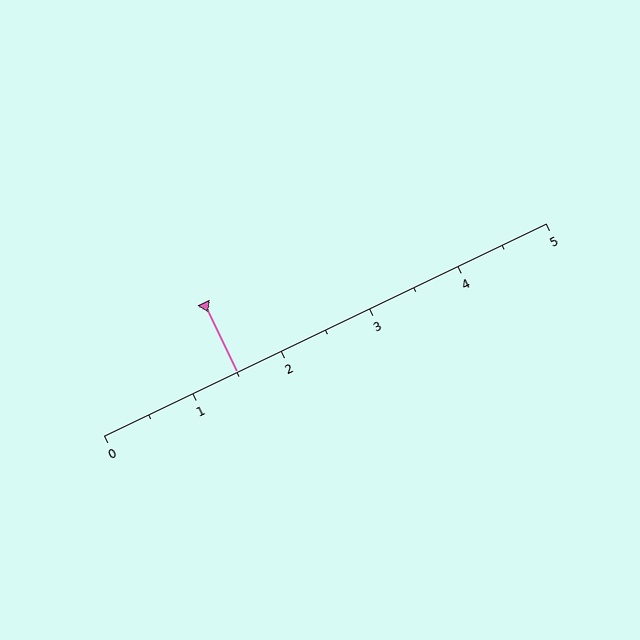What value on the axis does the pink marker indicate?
The marker indicates approximately 1.5.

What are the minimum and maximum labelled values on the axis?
The axis runs from 0 to 5.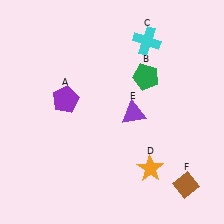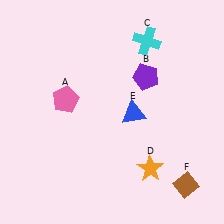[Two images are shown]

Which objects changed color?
A changed from purple to pink. B changed from green to purple. E changed from purple to blue.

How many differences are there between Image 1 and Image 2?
There are 3 differences between the two images.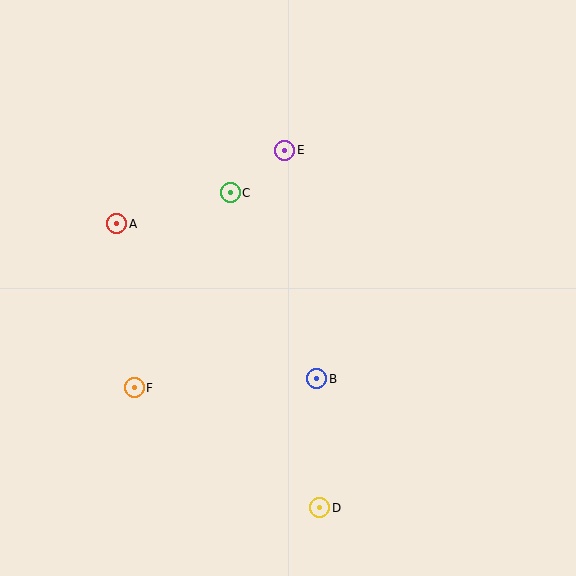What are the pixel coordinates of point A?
Point A is at (117, 224).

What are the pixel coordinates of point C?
Point C is at (230, 193).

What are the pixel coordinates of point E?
Point E is at (285, 150).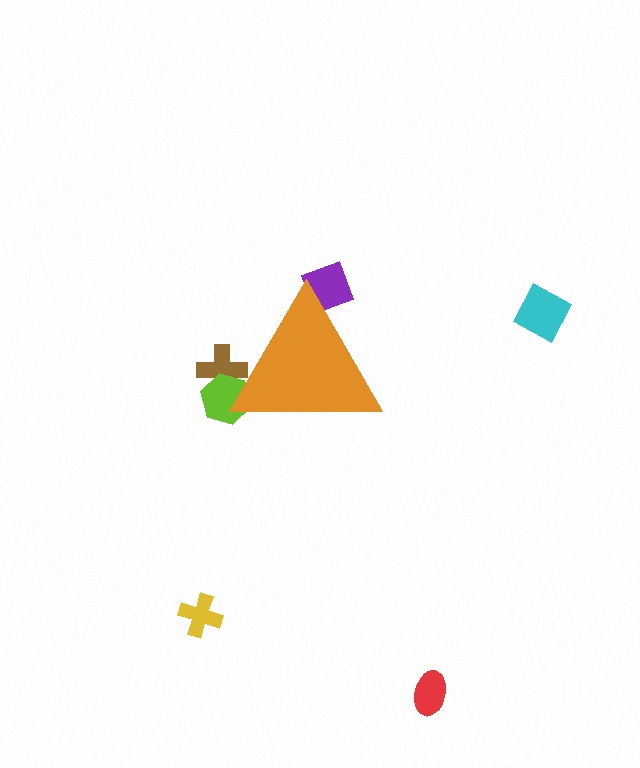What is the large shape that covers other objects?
An orange triangle.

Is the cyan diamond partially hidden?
No, the cyan diamond is fully visible.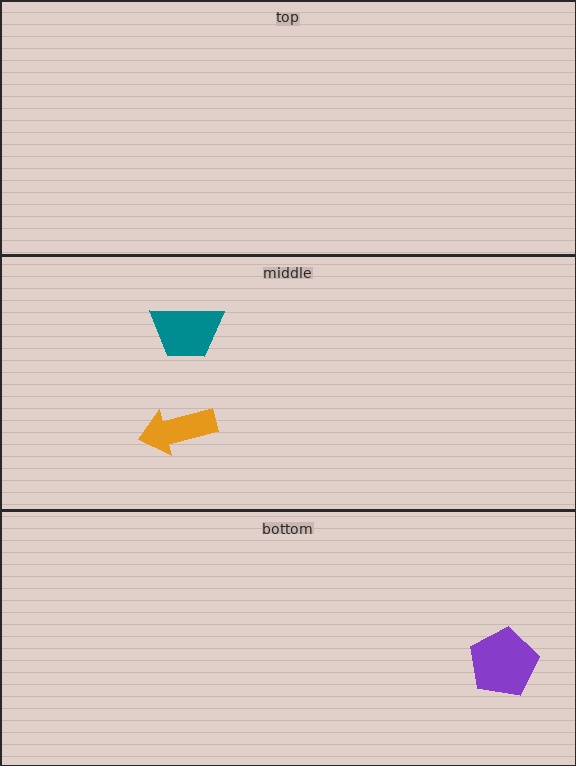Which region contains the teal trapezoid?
The middle region.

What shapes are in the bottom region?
The purple pentagon.